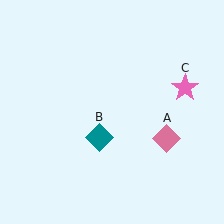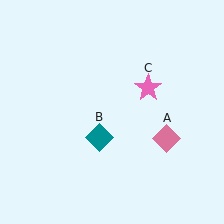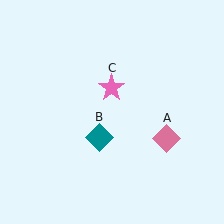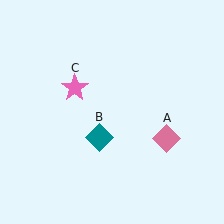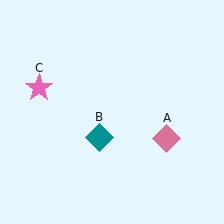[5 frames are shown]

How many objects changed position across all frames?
1 object changed position: pink star (object C).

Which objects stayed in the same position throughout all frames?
Pink diamond (object A) and teal diamond (object B) remained stationary.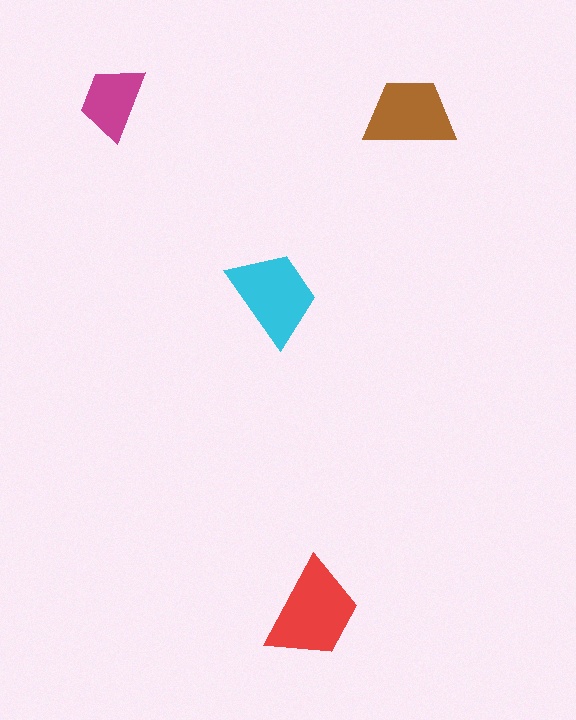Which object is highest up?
The magenta trapezoid is topmost.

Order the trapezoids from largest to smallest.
the red one, the cyan one, the brown one, the magenta one.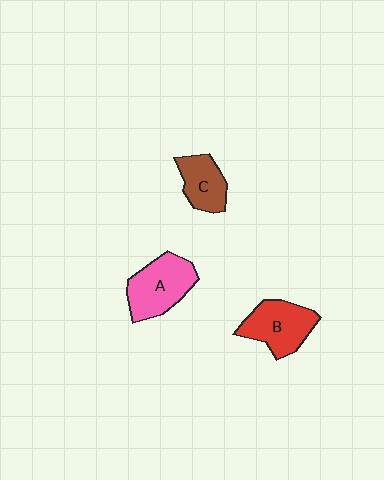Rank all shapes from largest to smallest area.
From largest to smallest: A (pink), B (red), C (brown).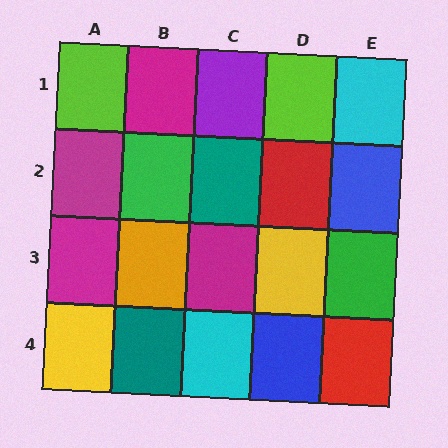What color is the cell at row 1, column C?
Purple.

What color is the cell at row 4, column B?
Teal.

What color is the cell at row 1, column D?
Lime.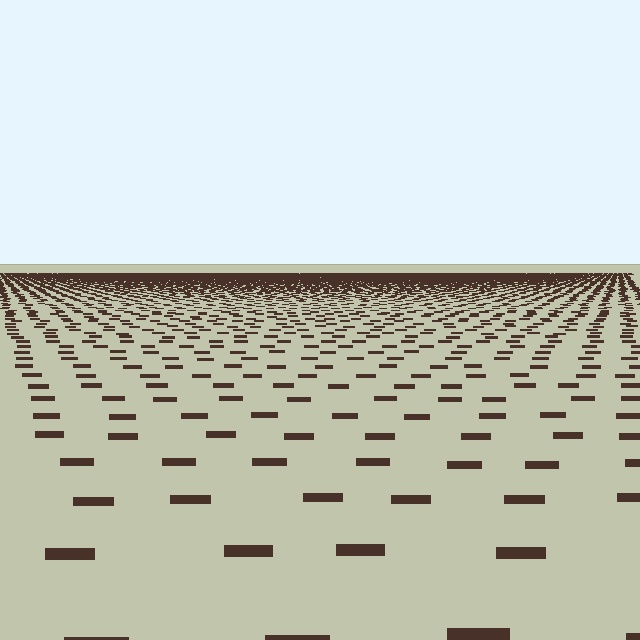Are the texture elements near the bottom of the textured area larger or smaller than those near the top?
Larger. Near the bottom, elements are closer to the viewer and appear at a bigger on-screen size.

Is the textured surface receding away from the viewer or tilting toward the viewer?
The surface is receding away from the viewer. Texture elements get smaller and denser toward the top.